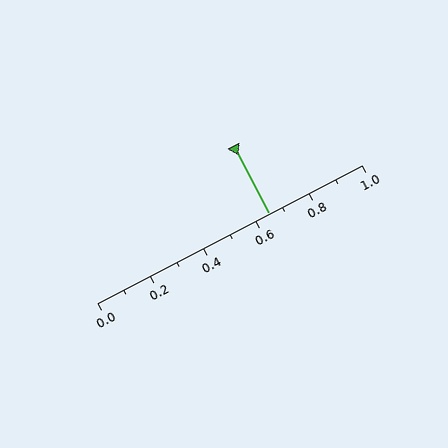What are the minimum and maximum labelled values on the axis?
The axis runs from 0.0 to 1.0.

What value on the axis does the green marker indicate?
The marker indicates approximately 0.65.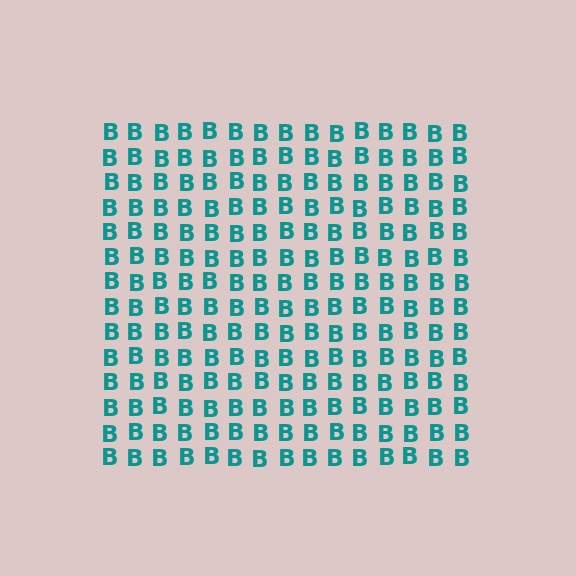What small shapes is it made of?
It is made of small letter B's.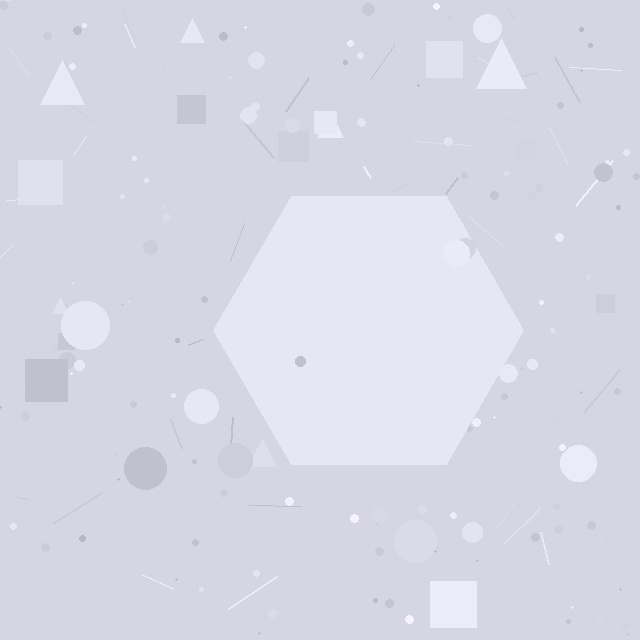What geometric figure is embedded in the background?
A hexagon is embedded in the background.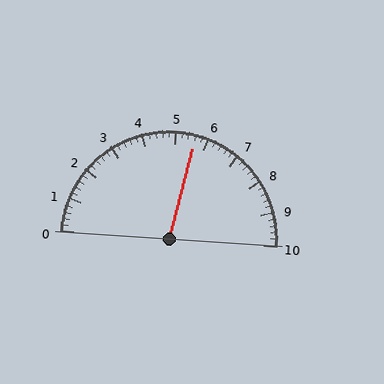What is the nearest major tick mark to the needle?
The nearest major tick mark is 6.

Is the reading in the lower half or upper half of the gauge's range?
The reading is in the upper half of the range (0 to 10).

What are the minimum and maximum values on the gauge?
The gauge ranges from 0 to 10.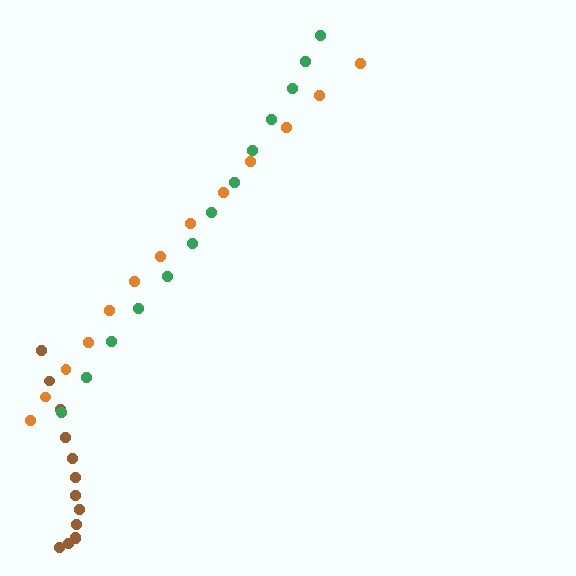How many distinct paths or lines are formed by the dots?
There are 3 distinct paths.